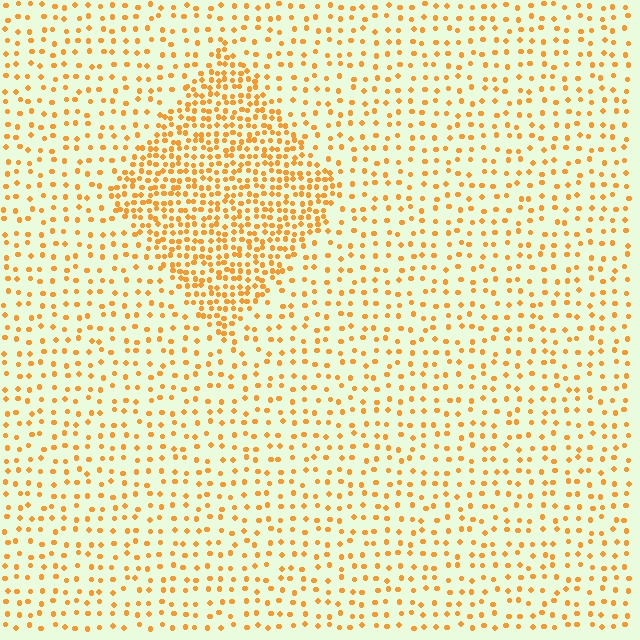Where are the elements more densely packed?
The elements are more densely packed inside the diamond boundary.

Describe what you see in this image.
The image contains small orange elements arranged at two different densities. A diamond-shaped region is visible where the elements are more densely packed than the surrounding area.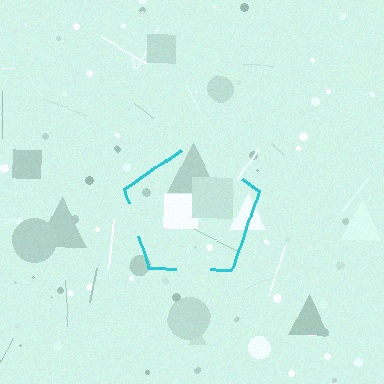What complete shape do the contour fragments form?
The contour fragments form a pentagon.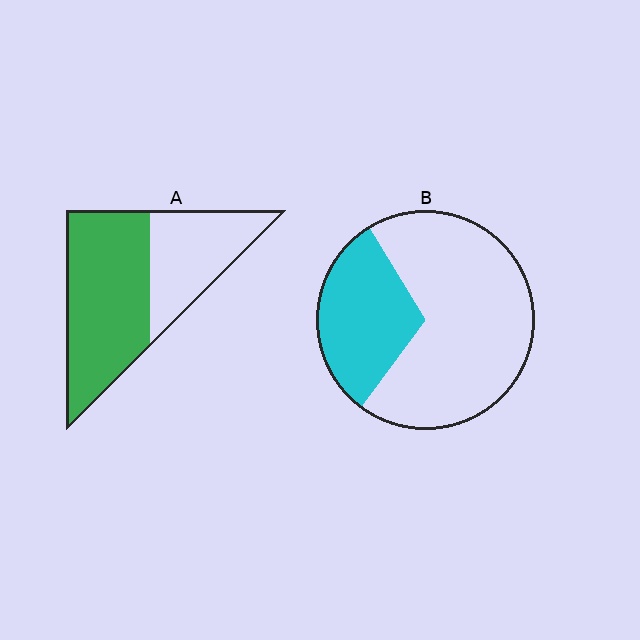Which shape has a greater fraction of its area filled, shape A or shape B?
Shape A.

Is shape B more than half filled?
No.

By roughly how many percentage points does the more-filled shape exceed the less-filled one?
By roughly 30 percentage points (A over B).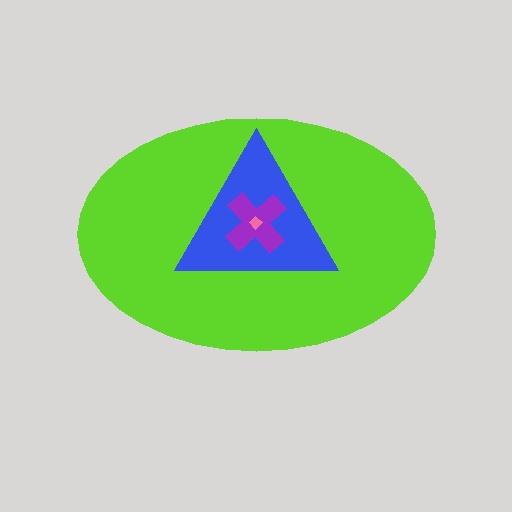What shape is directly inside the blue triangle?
The purple cross.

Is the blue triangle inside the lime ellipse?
Yes.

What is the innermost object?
The pink diamond.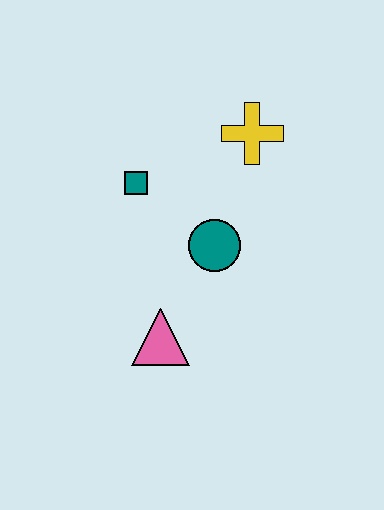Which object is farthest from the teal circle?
The yellow cross is farthest from the teal circle.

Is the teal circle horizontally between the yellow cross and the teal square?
Yes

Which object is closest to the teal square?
The teal circle is closest to the teal square.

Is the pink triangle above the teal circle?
No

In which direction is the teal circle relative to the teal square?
The teal circle is to the right of the teal square.